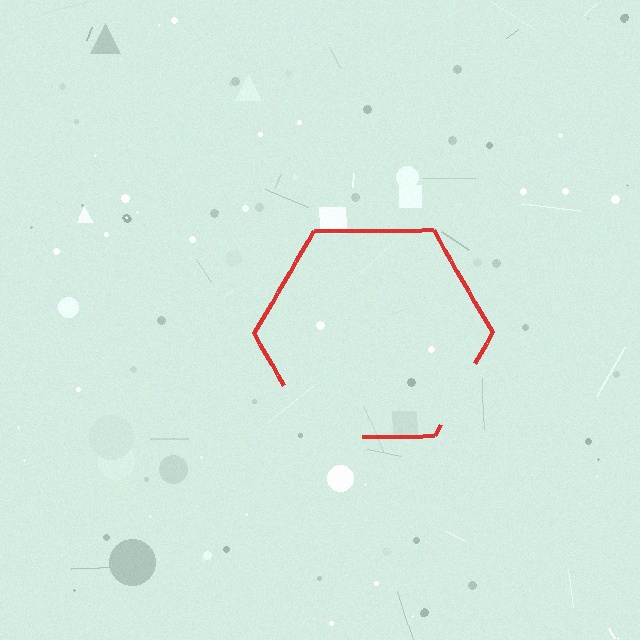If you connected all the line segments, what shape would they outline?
They would outline a hexagon.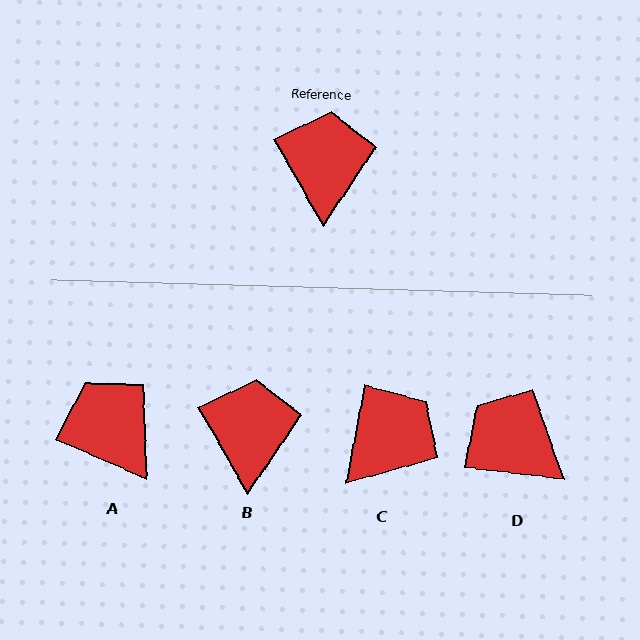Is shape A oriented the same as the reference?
No, it is off by about 36 degrees.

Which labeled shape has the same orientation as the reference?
B.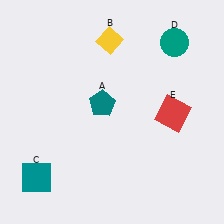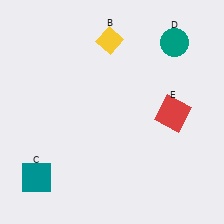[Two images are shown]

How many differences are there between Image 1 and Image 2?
There is 1 difference between the two images.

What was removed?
The teal pentagon (A) was removed in Image 2.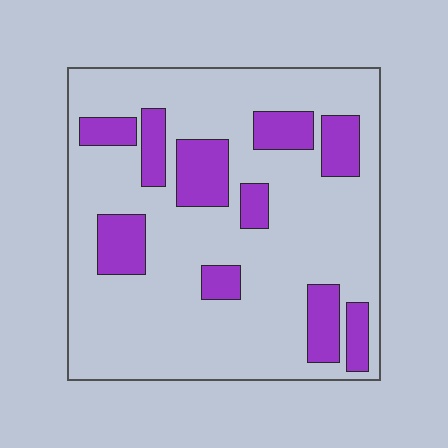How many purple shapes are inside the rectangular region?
10.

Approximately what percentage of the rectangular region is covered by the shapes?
Approximately 20%.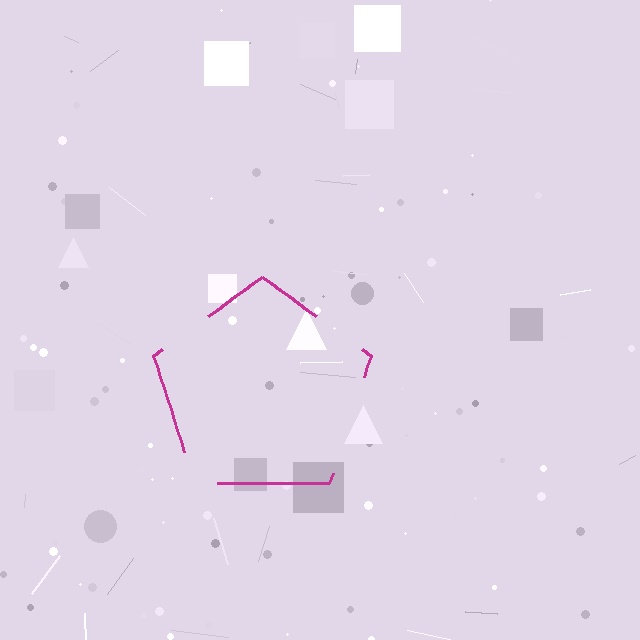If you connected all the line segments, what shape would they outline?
They would outline a pentagon.